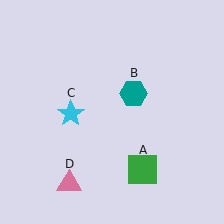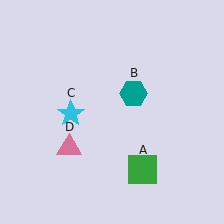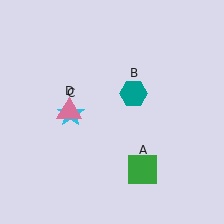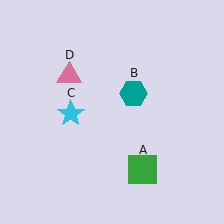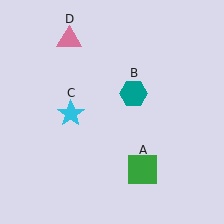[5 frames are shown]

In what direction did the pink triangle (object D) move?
The pink triangle (object D) moved up.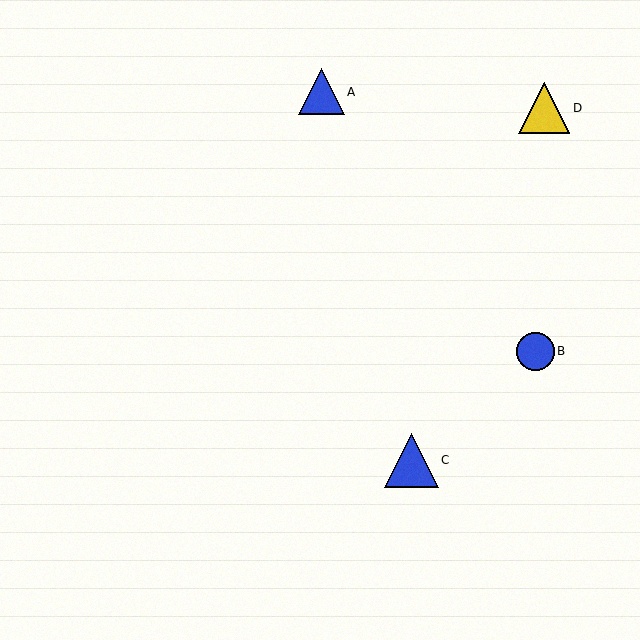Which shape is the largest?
The blue triangle (labeled C) is the largest.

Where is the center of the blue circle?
The center of the blue circle is at (535, 351).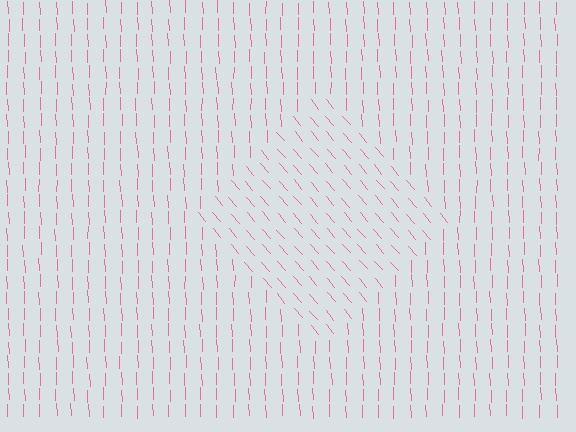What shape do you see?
I see a diamond.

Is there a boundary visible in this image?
Yes, there is a texture boundary formed by a change in line orientation.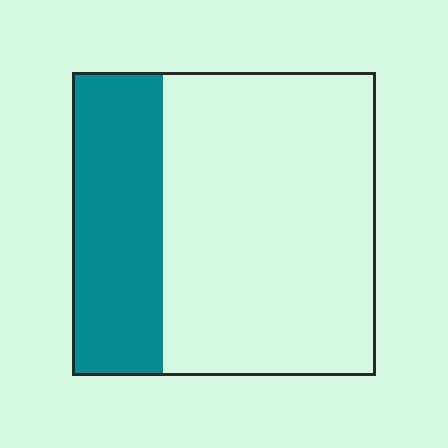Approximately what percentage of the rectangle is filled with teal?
Approximately 30%.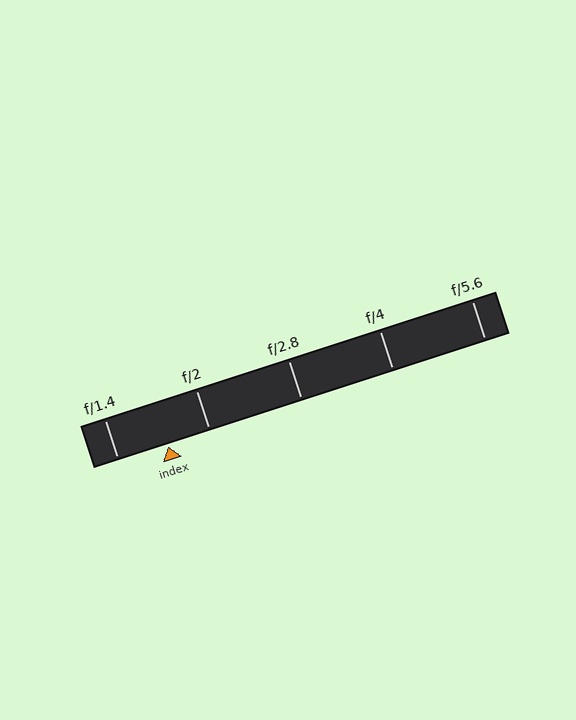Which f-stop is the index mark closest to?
The index mark is closest to f/2.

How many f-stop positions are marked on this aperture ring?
There are 5 f-stop positions marked.